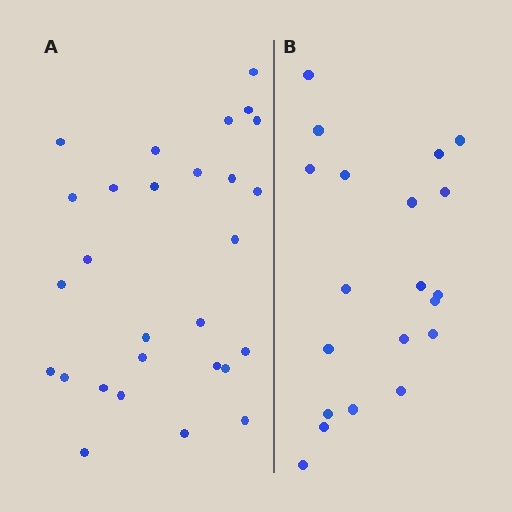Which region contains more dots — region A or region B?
Region A (the left region) has more dots.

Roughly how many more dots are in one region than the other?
Region A has roughly 8 or so more dots than region B.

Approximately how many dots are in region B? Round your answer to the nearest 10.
About 20 dots.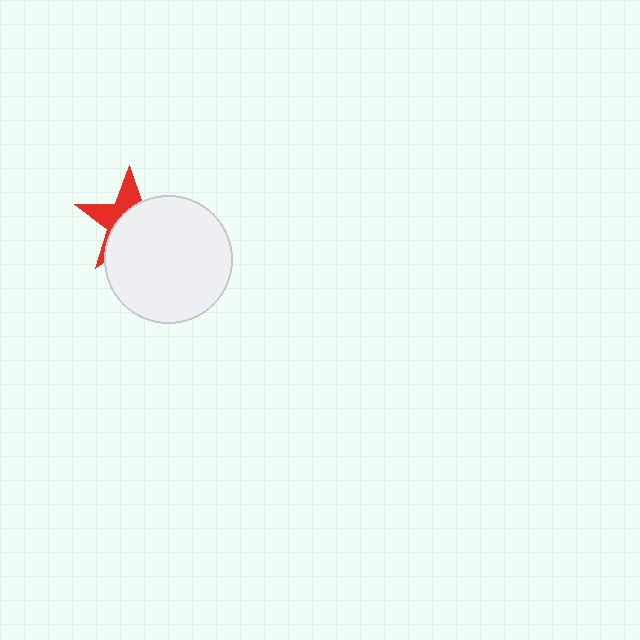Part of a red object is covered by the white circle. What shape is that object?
It is a star.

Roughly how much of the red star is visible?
A small part of it is visible (roughly 38%).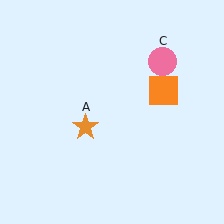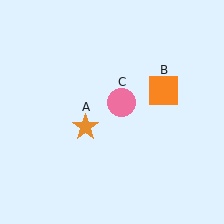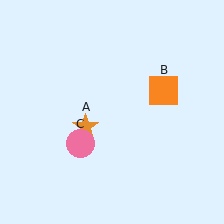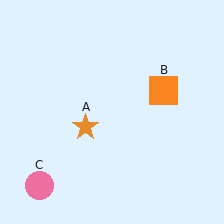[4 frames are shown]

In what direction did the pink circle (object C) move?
The pink circle (object C) moved down and to the left.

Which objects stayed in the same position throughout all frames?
Orange star (object A) and orange square (object B) remained stationary.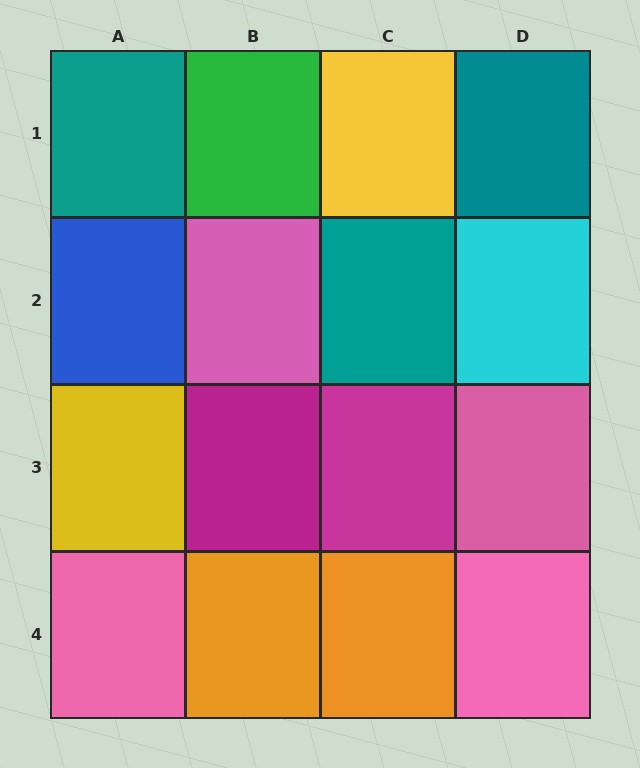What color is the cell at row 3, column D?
Pink.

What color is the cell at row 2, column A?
Blue.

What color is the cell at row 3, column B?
Magenta.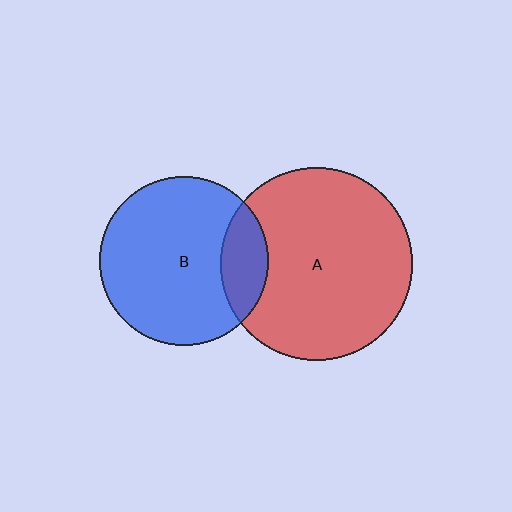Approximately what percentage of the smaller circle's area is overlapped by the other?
Approximately 20%.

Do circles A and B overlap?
Yes.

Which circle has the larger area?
Circle A (red).